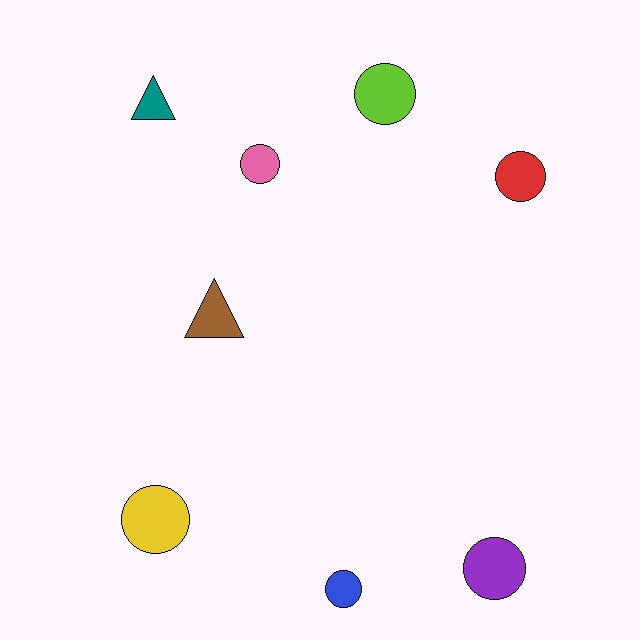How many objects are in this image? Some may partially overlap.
There are 8 objects.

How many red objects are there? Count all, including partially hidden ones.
There is 1 red object.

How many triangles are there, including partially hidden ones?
There are 2 triangles.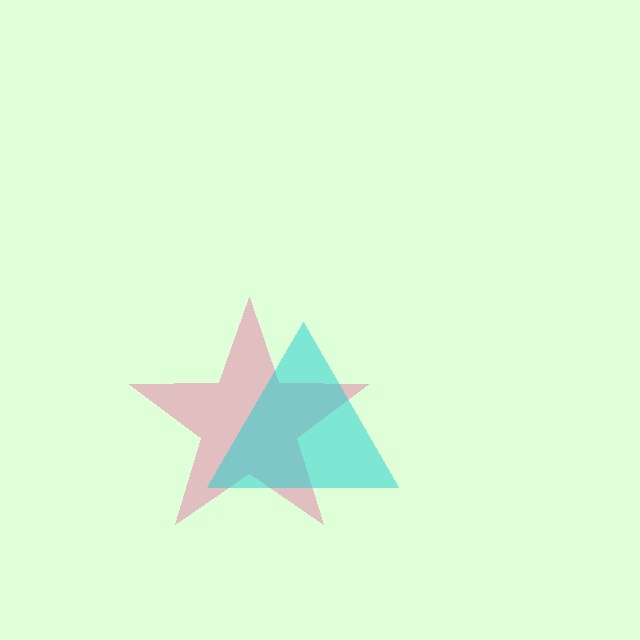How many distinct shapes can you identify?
There are 2 distinct shapes: a pink star, a cyan triangle.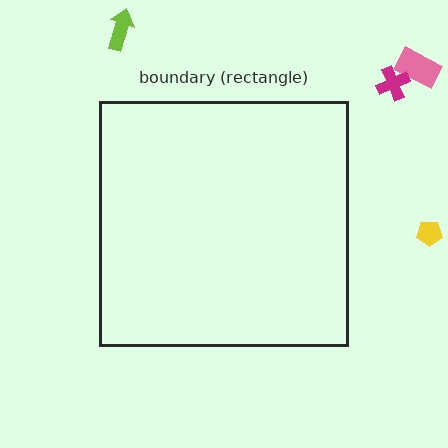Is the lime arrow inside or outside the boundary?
Outside.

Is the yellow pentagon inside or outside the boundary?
Outside.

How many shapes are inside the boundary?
0 inside, 4 outside.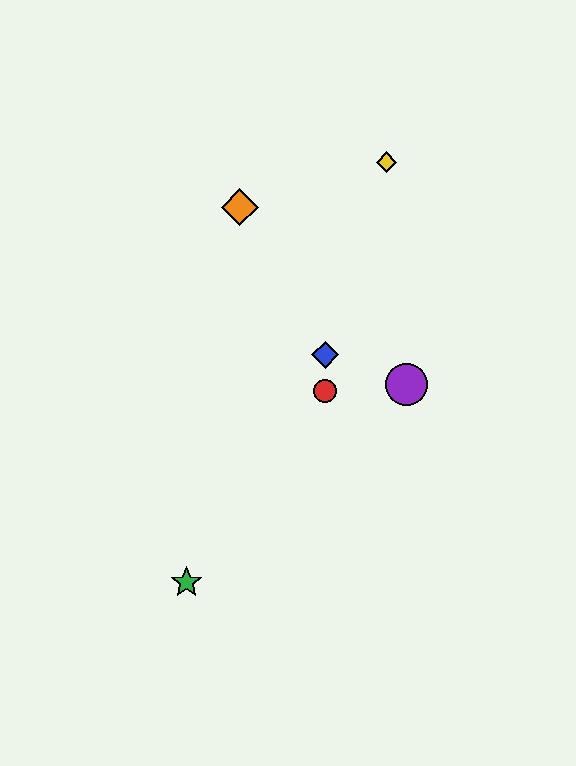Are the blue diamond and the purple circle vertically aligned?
No, the blue diamond is at x≈325 and the purple circle is at x≈407.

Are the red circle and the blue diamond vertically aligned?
Yes, both are at x≈325.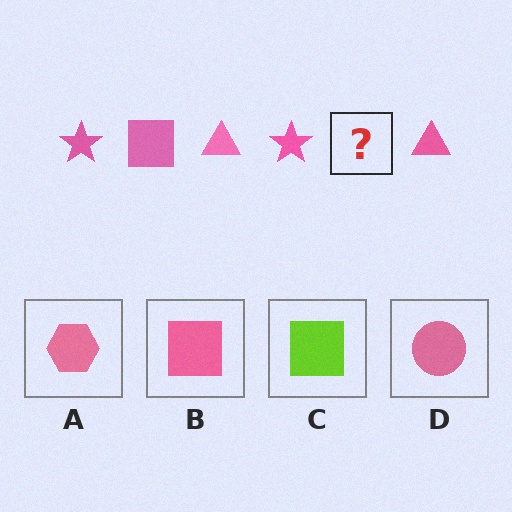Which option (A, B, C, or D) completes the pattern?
B.